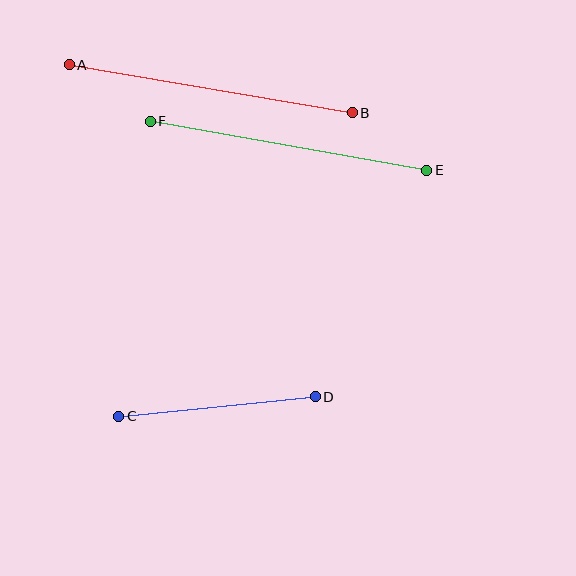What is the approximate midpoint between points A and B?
The midpoint is at approximately (211, 89) pixels.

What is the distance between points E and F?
The distance is approximately 281 pixels.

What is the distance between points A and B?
The distance is approximately 287 pixels.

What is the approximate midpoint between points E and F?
The midpoint is at approximately (289, 146) pixels.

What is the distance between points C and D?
The distance is approximately 197 pixels.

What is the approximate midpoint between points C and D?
The midpoint is at approximately (217, 407) pixels.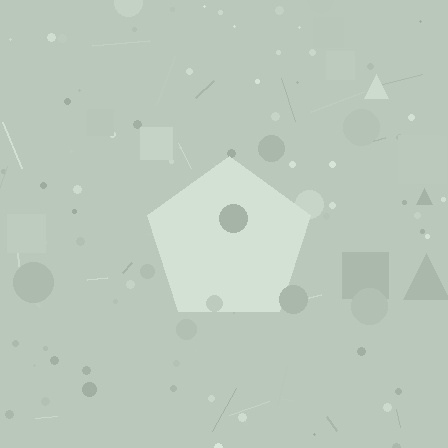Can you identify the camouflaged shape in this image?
The camouflaged shape is a pentagon.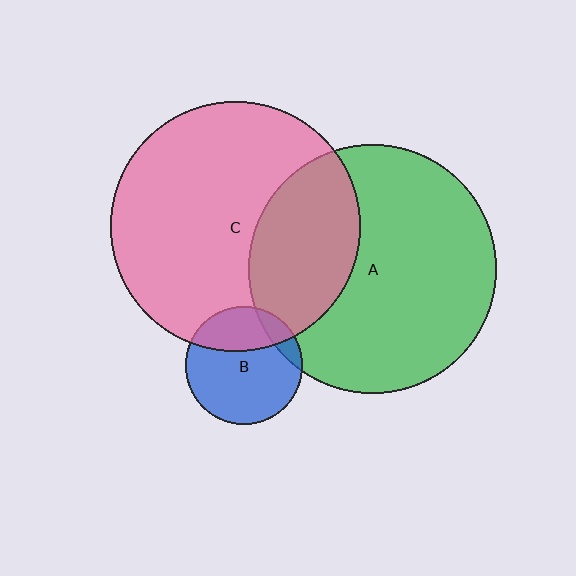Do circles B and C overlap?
Yes.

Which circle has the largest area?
Circle C (pink).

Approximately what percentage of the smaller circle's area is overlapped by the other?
Approximately 30%.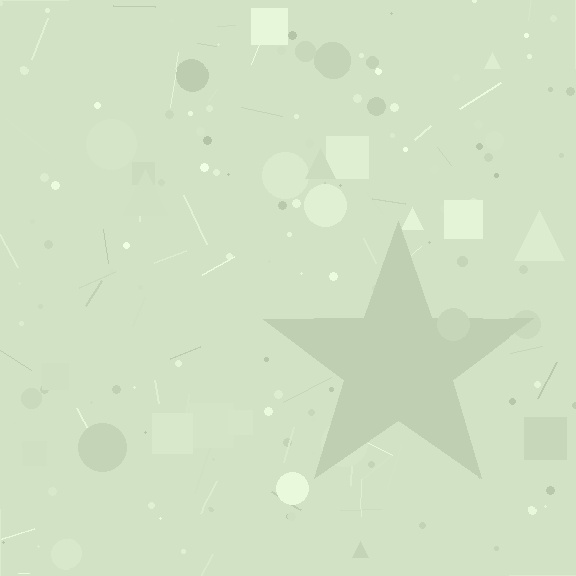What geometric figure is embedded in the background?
A star is embedded in the background.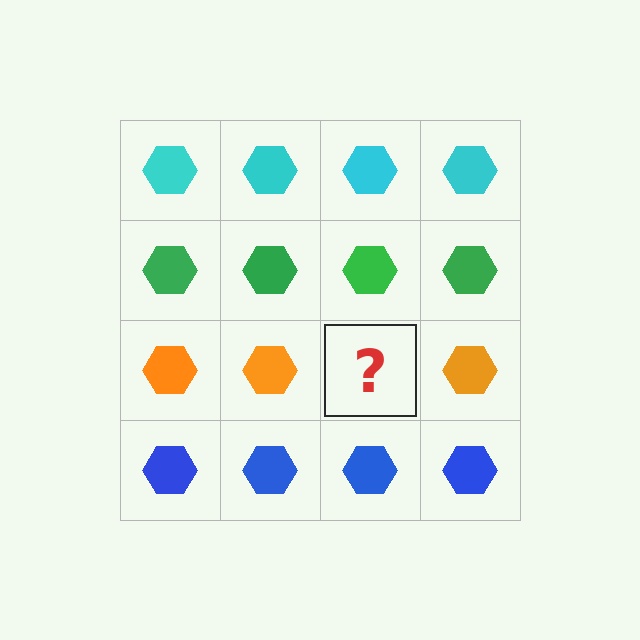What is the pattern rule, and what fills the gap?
The rule is that each row has a consistent color. The gap should be filled with an orange hexagon.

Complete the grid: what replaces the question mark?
The question mark should be replaced with an orange hexagon.